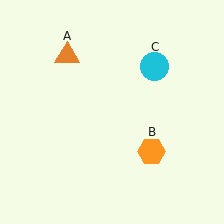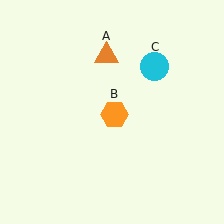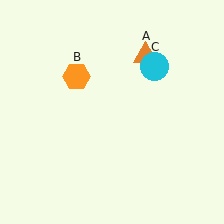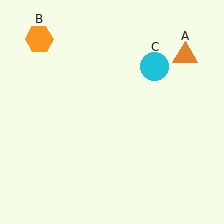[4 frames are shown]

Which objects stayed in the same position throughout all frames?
Cyan circle (object C) remained stationary.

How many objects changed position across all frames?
2 objects changed position: orange triangle (object A), orange hexagon (object B).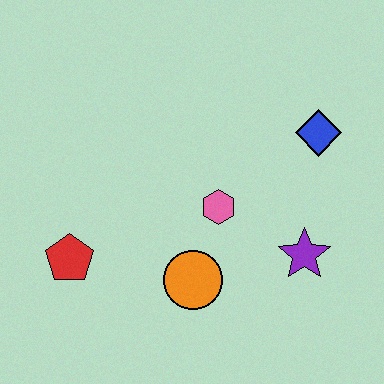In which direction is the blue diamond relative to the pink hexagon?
The blue diamond is to the right of the pink hexagon.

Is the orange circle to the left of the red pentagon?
No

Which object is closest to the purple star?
The pink hexagon is closest to the purple star.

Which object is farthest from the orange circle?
The blue diamond is farthest from the orange circle.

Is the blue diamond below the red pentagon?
No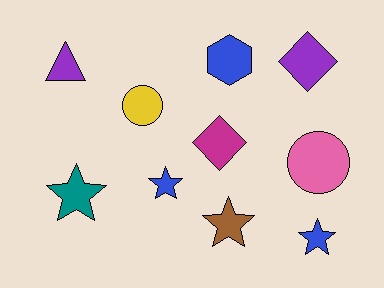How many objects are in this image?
There are 10 objects.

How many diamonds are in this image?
There are 2 diamonds.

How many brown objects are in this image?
There is 1 brown object.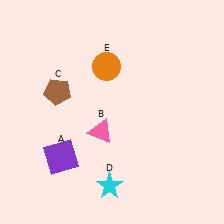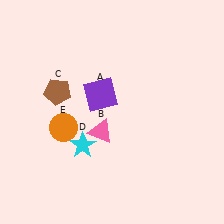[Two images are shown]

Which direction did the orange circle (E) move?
The orange circle (E) moved down.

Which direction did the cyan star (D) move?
The cyan star (D) moved up.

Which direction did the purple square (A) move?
The purple square (A) moved up.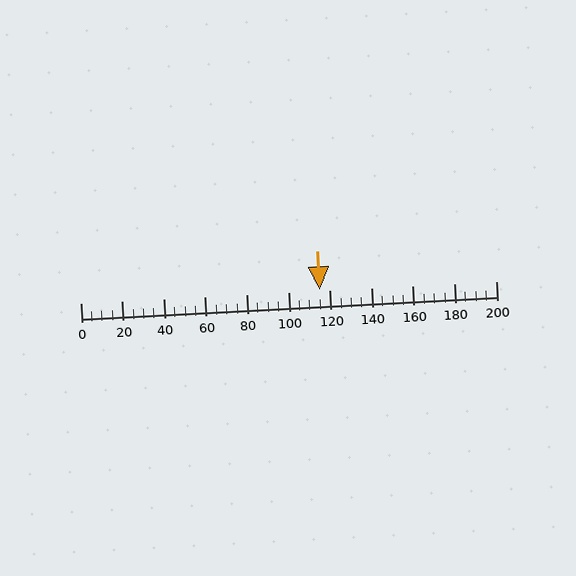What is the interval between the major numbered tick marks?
The major tick marks are spaced 20 units apart.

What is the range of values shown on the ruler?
The ruler shows values from 0 to 200.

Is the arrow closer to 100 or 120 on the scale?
The arrow is closer to 120.